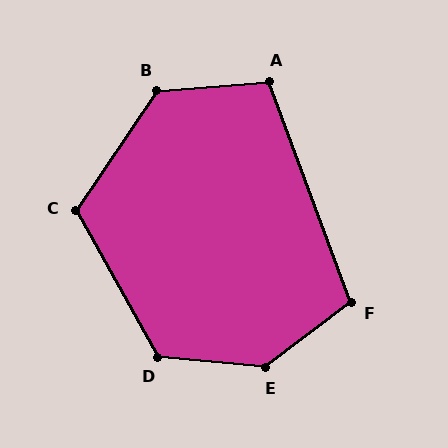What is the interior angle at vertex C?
Approximately 117 degrees (obtuse).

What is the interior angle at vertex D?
Approximately 124 degrees (obtuse).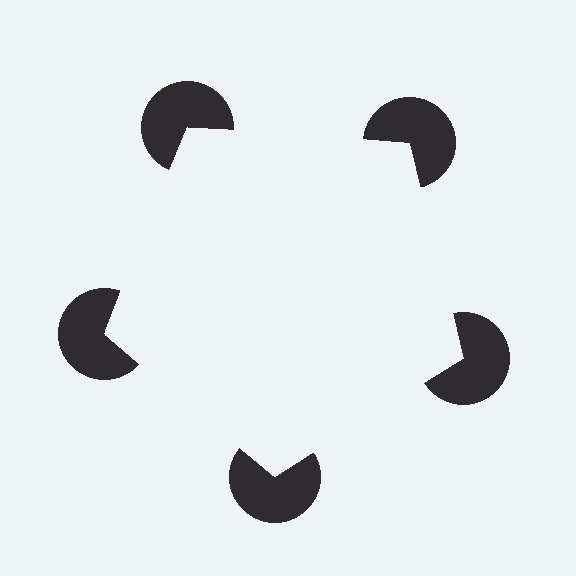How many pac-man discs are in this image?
There are 5 — one at each vertex of the illusory pentagon.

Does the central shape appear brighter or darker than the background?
It typically appears slightly brighter than the background, even though no actual brightness change is drawn.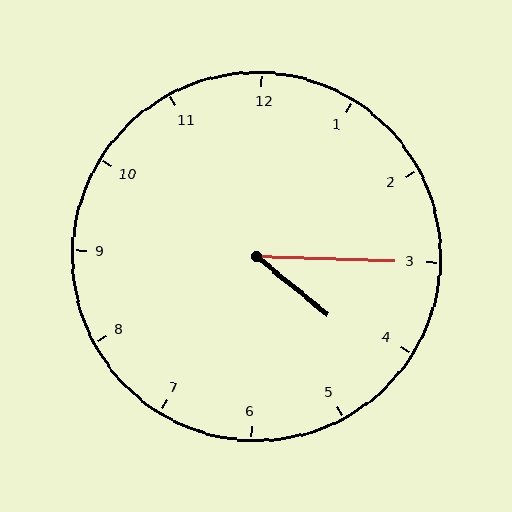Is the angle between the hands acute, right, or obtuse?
It is acute.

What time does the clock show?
4:15.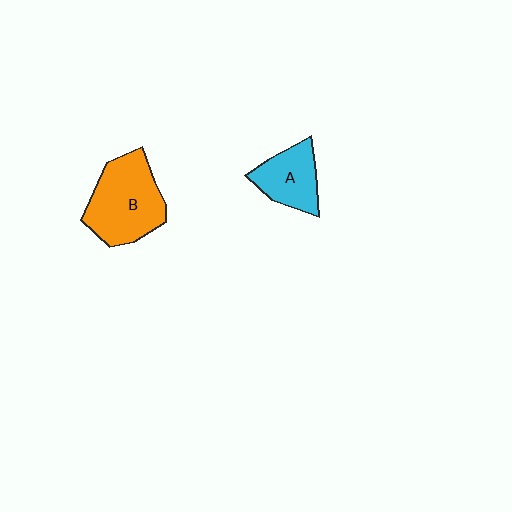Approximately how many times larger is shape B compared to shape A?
Approximately 1.6 times.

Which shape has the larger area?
Shape B (orange).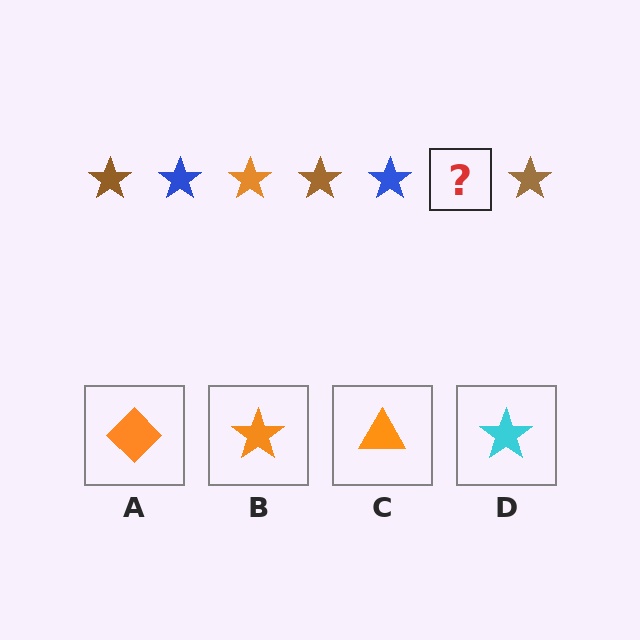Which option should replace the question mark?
Option B.